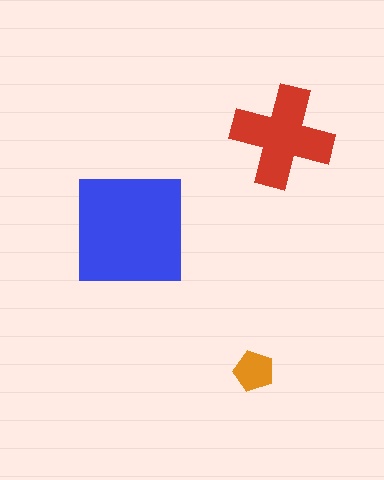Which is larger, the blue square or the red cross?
The blue square.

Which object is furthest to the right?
The red cross is rightmost.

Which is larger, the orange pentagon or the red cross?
The red cross.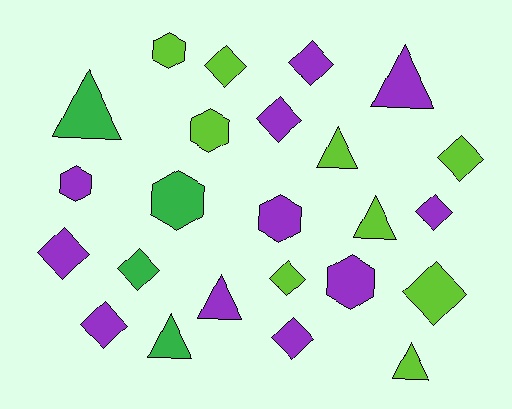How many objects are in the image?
There are 24 objects.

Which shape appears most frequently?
Diamond, with 11 objects.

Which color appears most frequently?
Purple, with 11 objects.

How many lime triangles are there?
There are 3 lime triangles.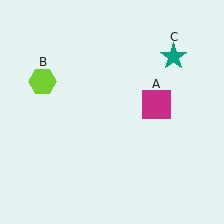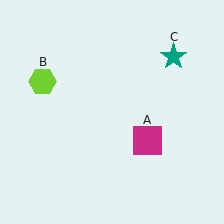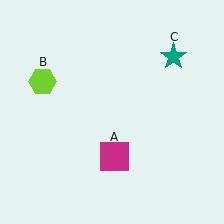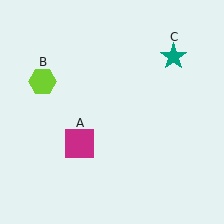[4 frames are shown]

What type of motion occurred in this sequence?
The magenta square (object A) rotated clockwise around the center of the scene.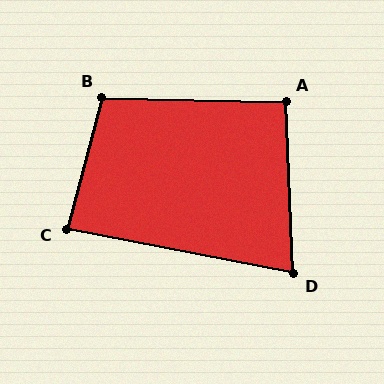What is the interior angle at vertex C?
Approximately 86 degrees (approximately right).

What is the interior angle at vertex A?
Approximately 94 degrees (approximately right).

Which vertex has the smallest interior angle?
D, at approximately 76 degrees.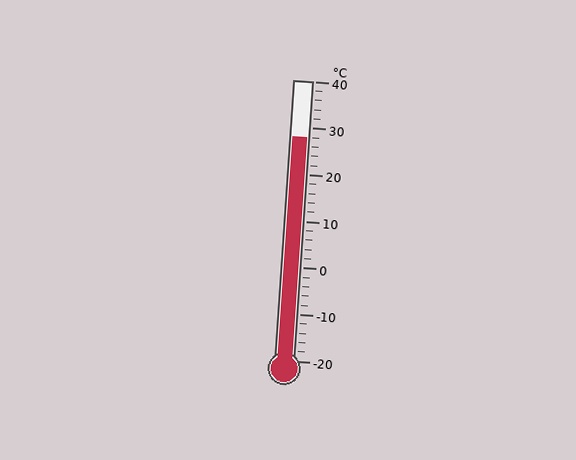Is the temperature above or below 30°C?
The temperature is below 30°C.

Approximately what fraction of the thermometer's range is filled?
The thermometer is filled to approximately 80% of its range.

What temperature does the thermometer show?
The thermometer shows approximately 28°C.